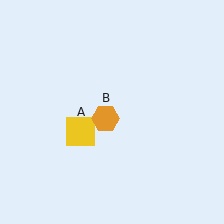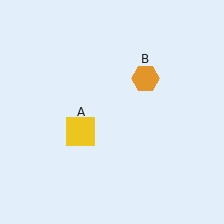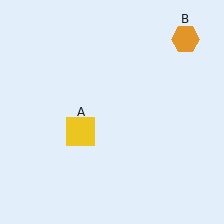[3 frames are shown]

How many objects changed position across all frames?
1 object changed position: orange hexagon (object B).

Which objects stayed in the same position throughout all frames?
Yellow square (object A) remained stationary.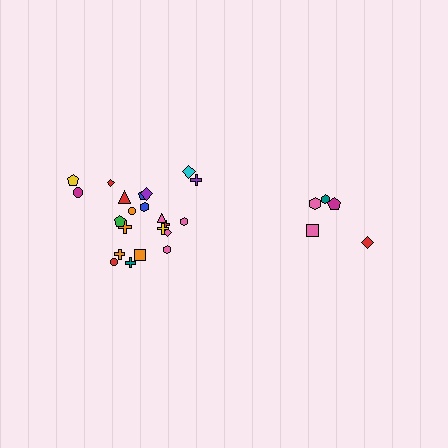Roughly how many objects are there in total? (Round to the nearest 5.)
Roughly 25 objects in total.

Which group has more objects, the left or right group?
The left group.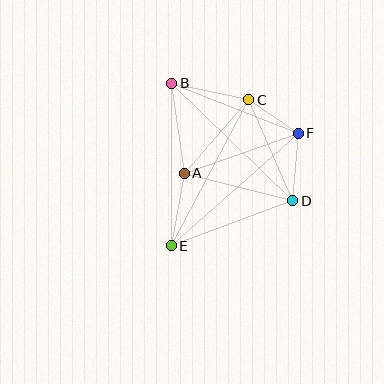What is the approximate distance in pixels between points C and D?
The distance between C and D is approximately 110 pixels.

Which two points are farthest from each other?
Points E and F are farthest from each other.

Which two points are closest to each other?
Points C and F are closest to each other.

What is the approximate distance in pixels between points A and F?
The distance between A and F is approximately 121 pixels.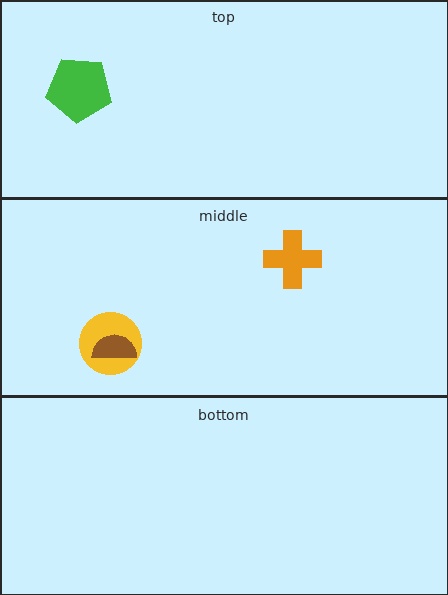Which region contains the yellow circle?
The middle region.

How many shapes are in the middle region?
3.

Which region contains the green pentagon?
The top region.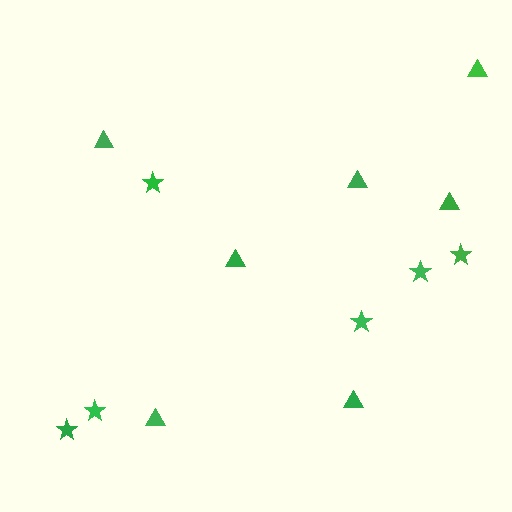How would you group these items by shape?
There are 2 groups: one group of stars (6) and one group of triangles (7).